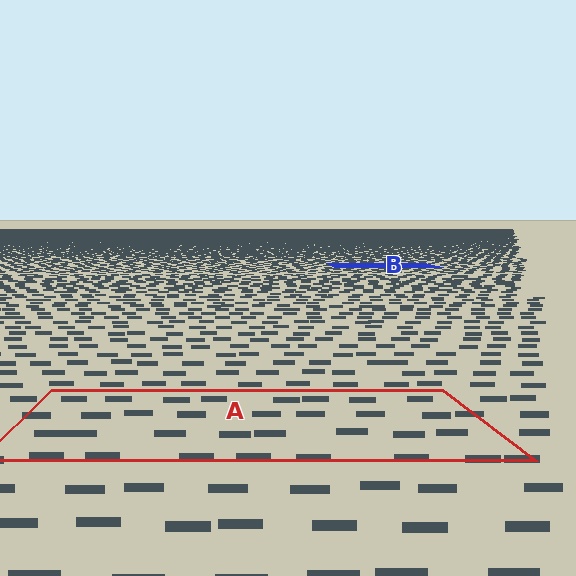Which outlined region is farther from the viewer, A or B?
Region B is farther from the viewer — the texture elements inside it appear smaller and more densely packed.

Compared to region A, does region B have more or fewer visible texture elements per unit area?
Region B has more texture elements per unit area — they are packed more densely because it is farther away.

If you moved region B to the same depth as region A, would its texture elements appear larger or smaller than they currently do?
They would appear larger. At a closer depth, the same texture elements are projected at a bigger on-screen size.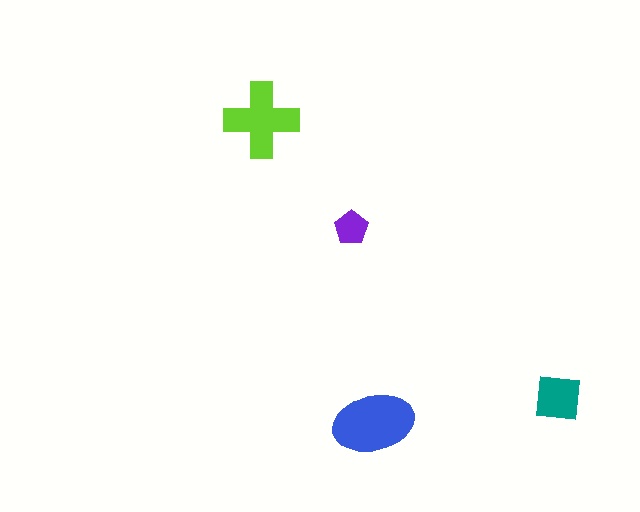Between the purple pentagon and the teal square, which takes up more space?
The teal square.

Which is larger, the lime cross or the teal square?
The lime cross.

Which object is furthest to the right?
The teal square is rightmost.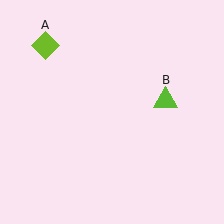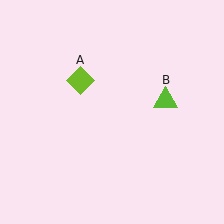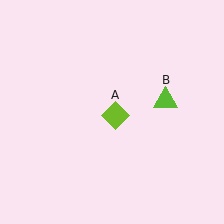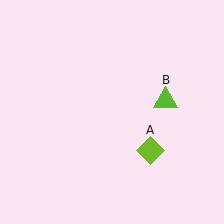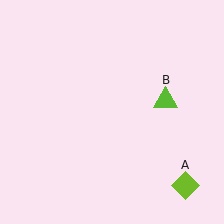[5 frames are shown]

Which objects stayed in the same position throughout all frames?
Lime triangle (object B) remained stationary.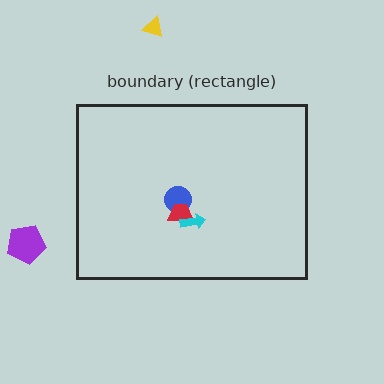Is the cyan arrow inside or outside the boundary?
Inside.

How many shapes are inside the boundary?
3 inside, 2 outside.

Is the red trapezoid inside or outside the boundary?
Inside.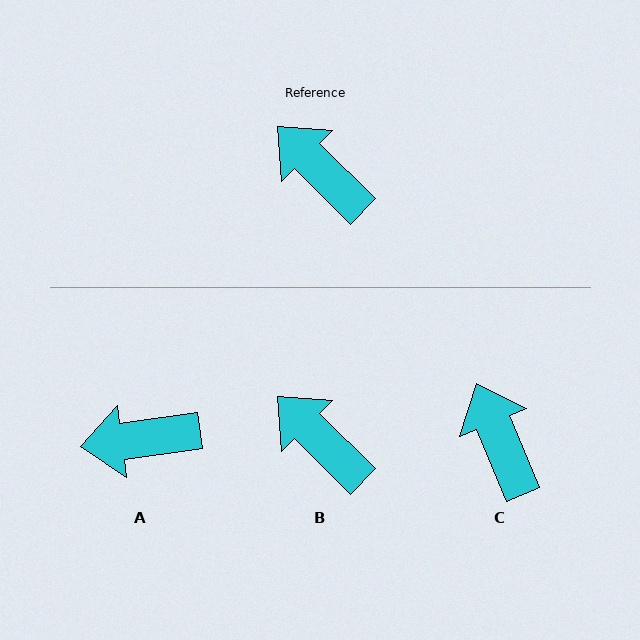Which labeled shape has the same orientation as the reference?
B.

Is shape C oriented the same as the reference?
No, it is off by about 23 degrees.